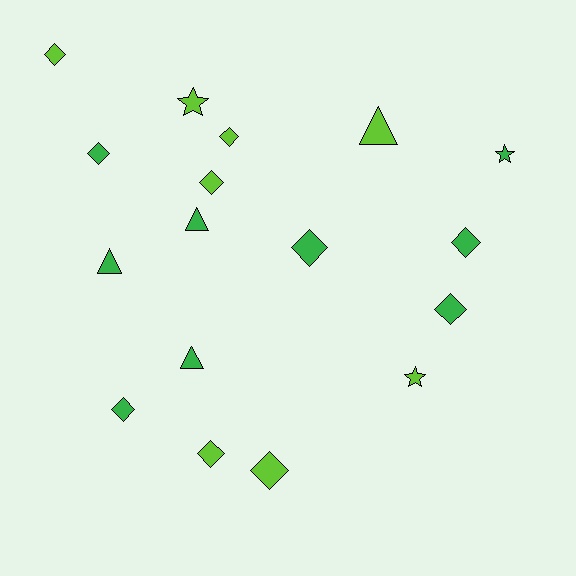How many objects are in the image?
There are 17 objects.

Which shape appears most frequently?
Diamond, with 10 objects.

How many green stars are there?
There is 1 green star.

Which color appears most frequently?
Green, with 9 objects.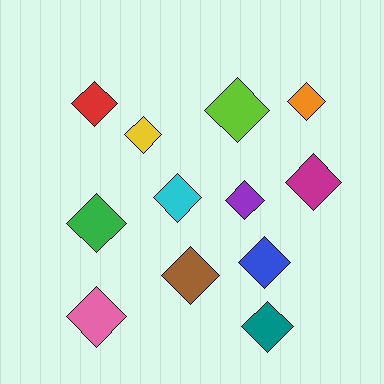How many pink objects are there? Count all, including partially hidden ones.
There is 1 pink object.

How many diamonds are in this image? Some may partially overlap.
There are 12 diamonds.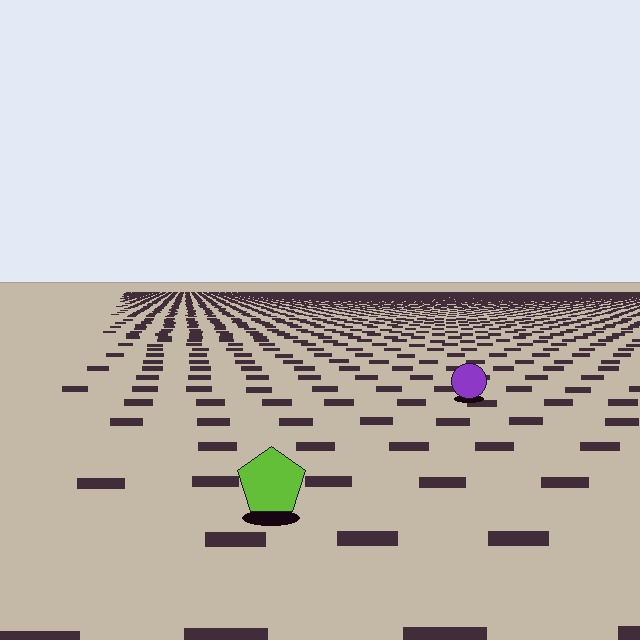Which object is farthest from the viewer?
The purple circle is farthest from the viewer. It appears smaller and the ground texture around it is denser.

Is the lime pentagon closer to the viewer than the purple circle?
Yes. The lime pentagon is closer — you can tell from the texture gradient: the ground texture is coarser near it.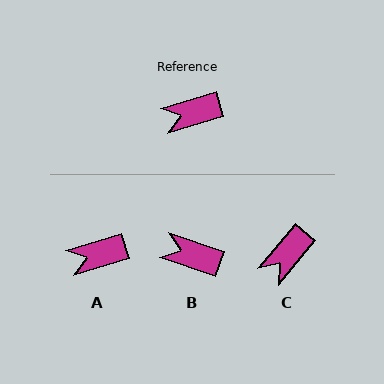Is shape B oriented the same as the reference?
No, it is off by about 37 degrees.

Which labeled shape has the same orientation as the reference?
A.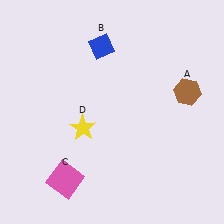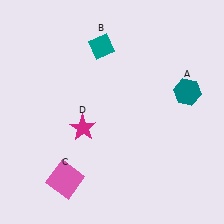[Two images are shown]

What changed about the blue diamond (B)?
In Image 1, B is blue. In Image 2, it changed to teal.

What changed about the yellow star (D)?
In Image 1, D is yellow. In Image 2, it changed to magenta.